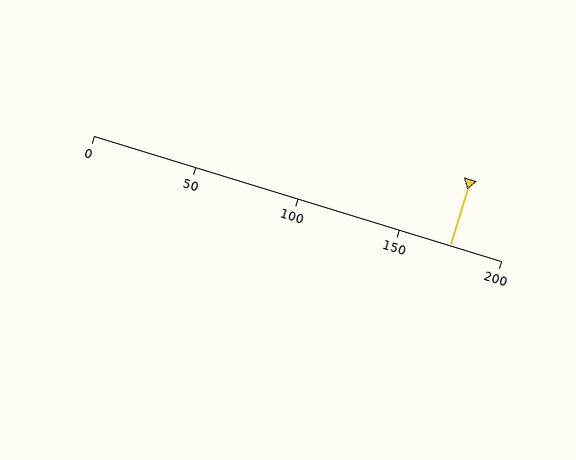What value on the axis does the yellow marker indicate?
The marker indicates approximately 175.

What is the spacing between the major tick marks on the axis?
The major ticks are spaced 50 apart.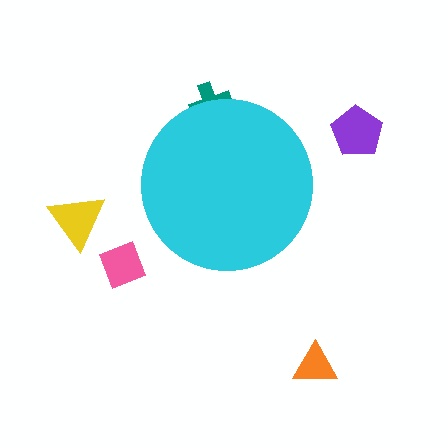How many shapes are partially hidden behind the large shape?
1 shape is partially hidden.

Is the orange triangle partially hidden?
No, the orange triangle is fully visible.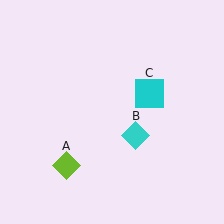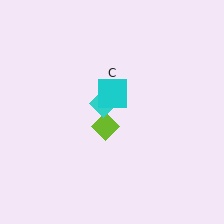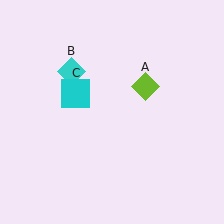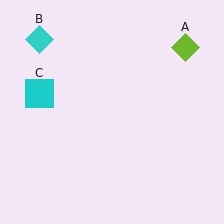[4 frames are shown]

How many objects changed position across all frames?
3 objects changed position: lime diamond (object A), cyan diamond (object B), cyan square (object C).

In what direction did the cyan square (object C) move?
The cyan square (object C) moved left.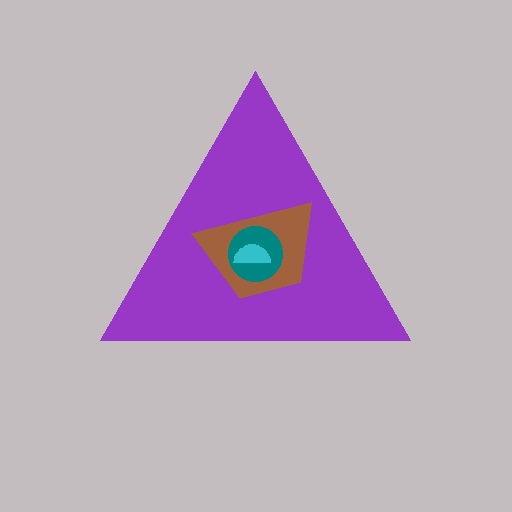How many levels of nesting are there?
4.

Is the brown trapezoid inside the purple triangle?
Yes.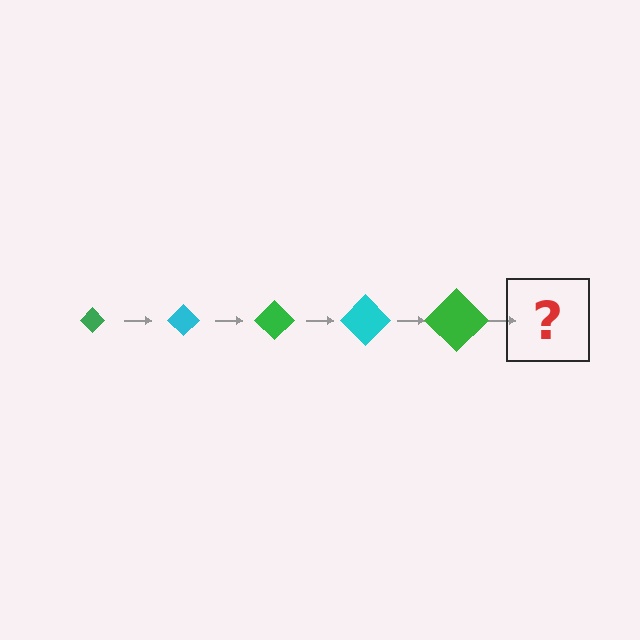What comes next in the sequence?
The next element should be a cyan diamond, larger than the previous one.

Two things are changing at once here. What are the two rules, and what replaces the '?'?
The two rules are that the diamond grows larger each step and the color cycles through green and cyan. The '?' should be a cyan diamond, larger than the previous one.